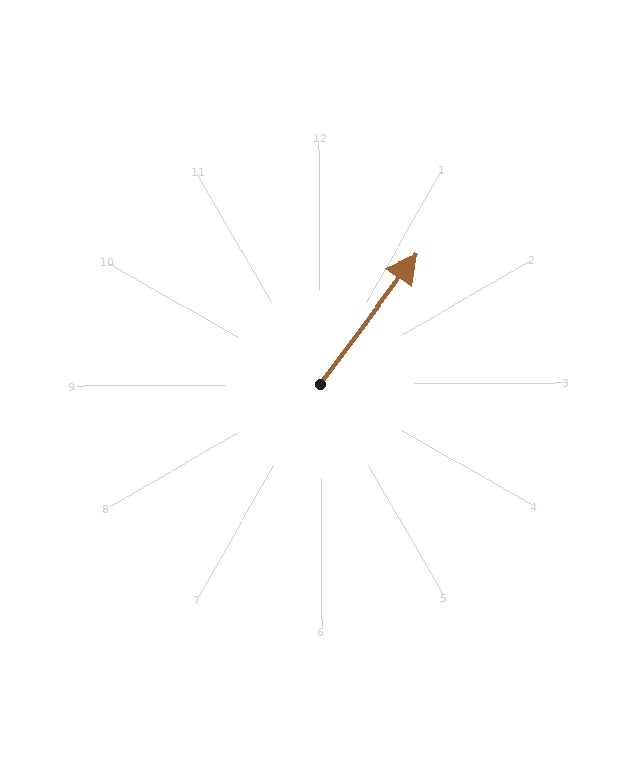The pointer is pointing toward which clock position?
Roughly 1 o'clock.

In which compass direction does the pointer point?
Northeast.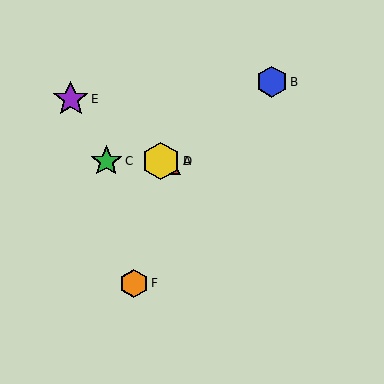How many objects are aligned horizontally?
3 objects (A, C, D) are aligned horizontally.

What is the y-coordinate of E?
Object E is at y≈99.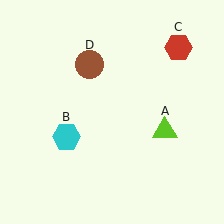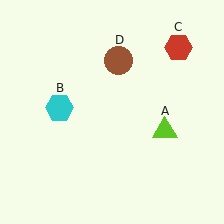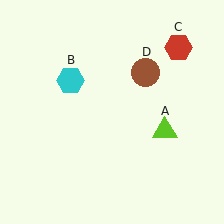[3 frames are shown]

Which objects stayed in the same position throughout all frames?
Lime triangle (object A) and red hexagon (object C) remained stationary.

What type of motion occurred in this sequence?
The cyan hexagon (object B), brown circle (object D) rotated clockwise around the center of the scene.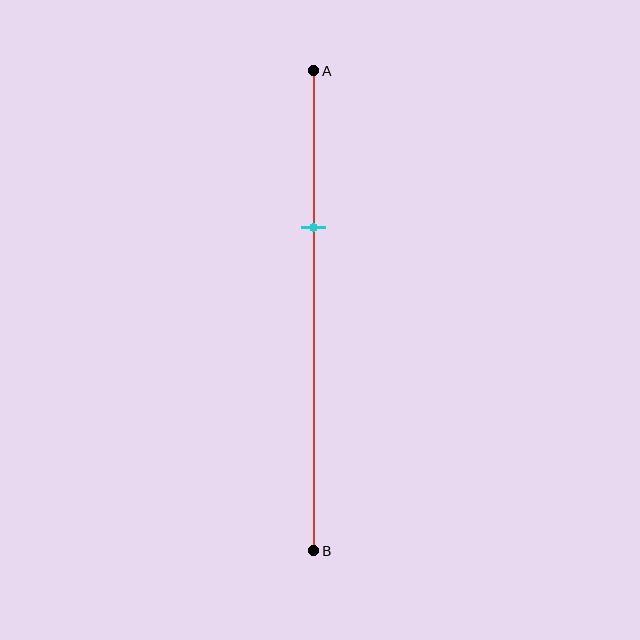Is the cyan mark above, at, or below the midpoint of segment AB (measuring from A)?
The cyan mark is above the midpoint of segment AB.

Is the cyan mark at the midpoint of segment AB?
No, the mark is at about 35% from A, not at the 50% midpoint.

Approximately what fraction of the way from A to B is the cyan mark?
The cyan mark is approximately 35% of the way from A to B.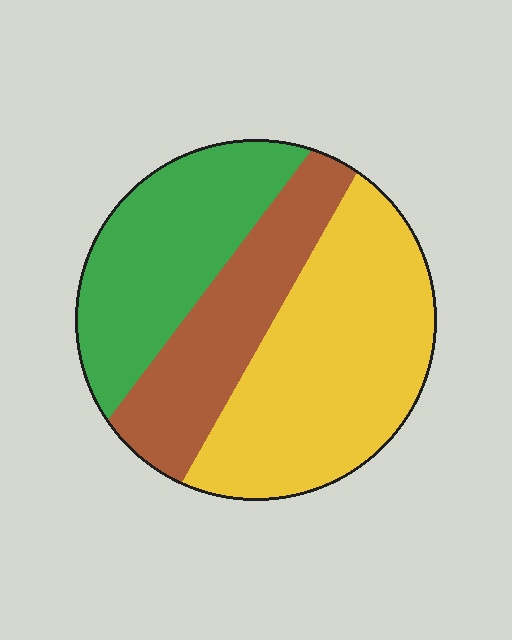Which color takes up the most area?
Yellow, at roughly 45%.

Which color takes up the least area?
Brown, at roughly 25%.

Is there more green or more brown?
Green.